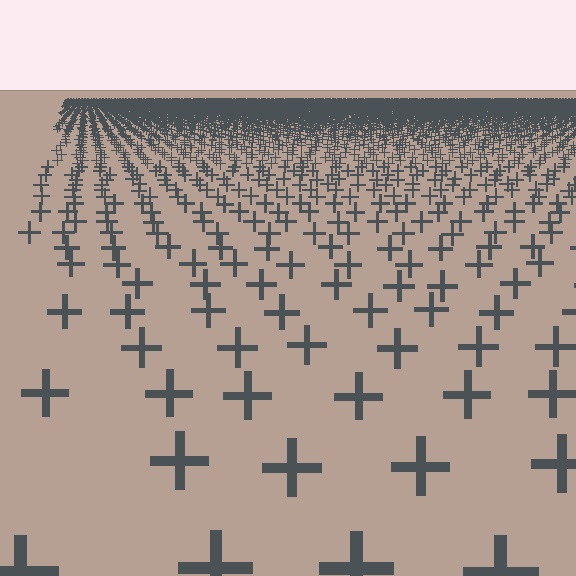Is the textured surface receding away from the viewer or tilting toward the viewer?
The surface is receding away from the viewer. Texture elements get smaller and denser toward the top.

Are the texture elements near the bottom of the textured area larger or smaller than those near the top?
Larger. Near the bottom, elements are closer to the viewer and appear at a bigger on-screen size.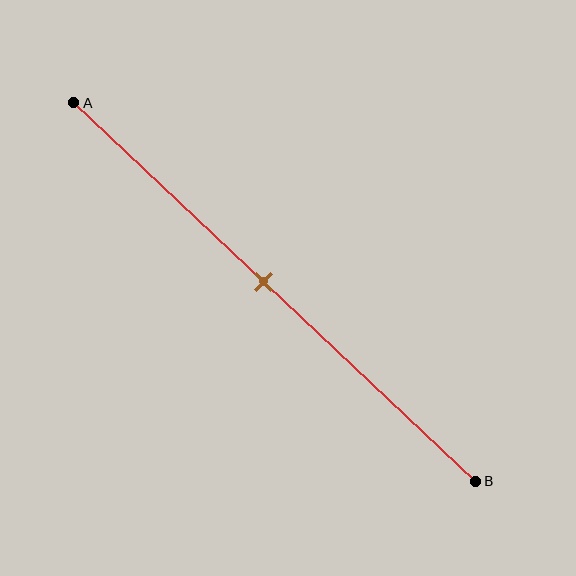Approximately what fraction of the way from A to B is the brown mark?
The brown mark is approximately 45% of the way from A to B.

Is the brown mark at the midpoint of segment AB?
Yes, the mark is approximately at the midpoint.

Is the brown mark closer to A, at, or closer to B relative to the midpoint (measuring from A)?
The brown mark is approximately at the midpoint of segment AB.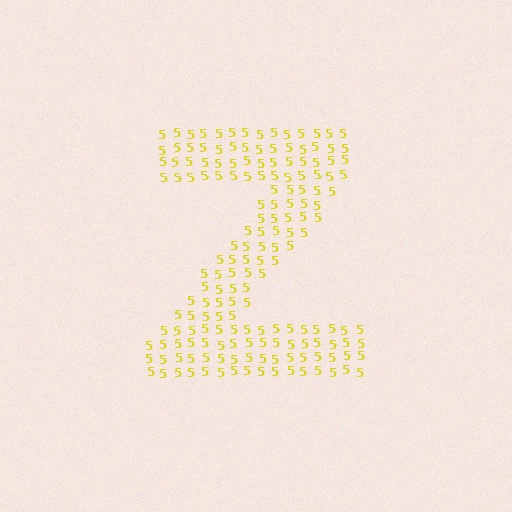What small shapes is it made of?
It is made of small digit 5's.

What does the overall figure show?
The overall figure shows the letter Z.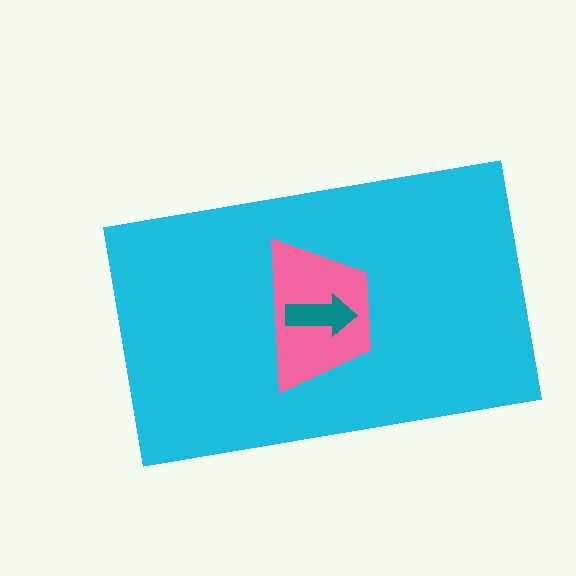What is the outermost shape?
The cyan rectangle.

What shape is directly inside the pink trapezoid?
The teal arrow.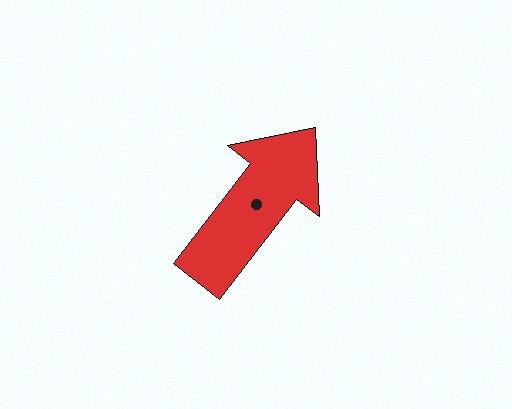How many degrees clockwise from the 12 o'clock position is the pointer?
Approximately 38 degrees.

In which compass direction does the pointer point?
Northeast.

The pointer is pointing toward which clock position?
Roughly 1 o'clock.